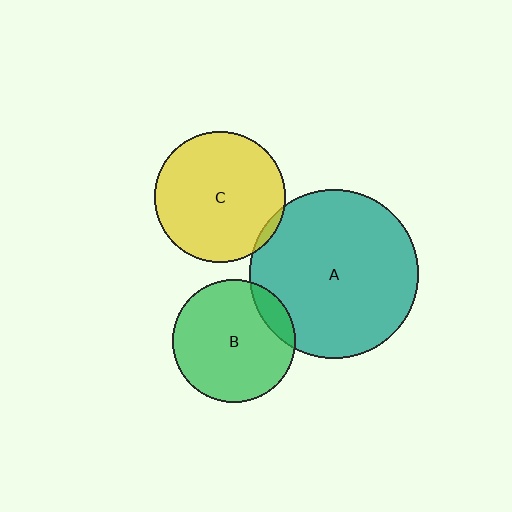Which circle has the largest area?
Circle A (teal).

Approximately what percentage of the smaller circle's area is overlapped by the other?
Approximately 10%.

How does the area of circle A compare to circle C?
Approximately 1.7 times.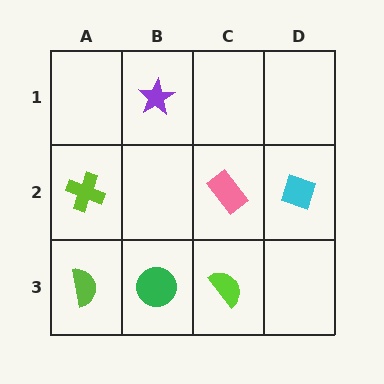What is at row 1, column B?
A purple star.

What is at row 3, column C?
A lime semicircle.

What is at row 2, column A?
A lime cross.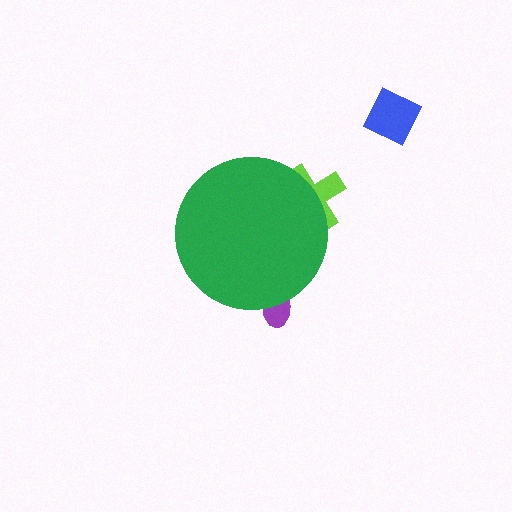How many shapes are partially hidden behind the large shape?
2 shapes are partially hidden.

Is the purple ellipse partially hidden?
Yes, the purple ellipse is partially hidden behind the green circle.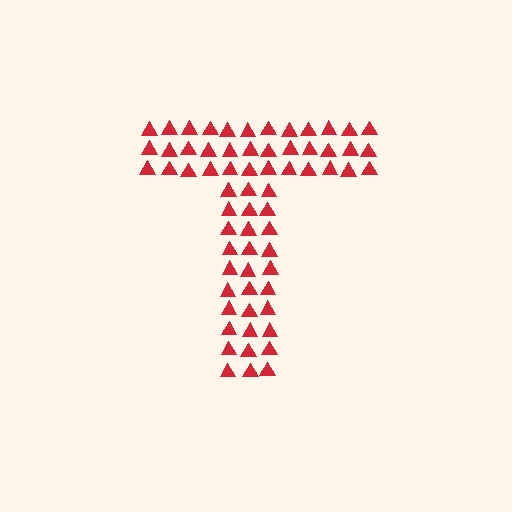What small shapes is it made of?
It is made of small triangles.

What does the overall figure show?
The overall figure shows the letter T.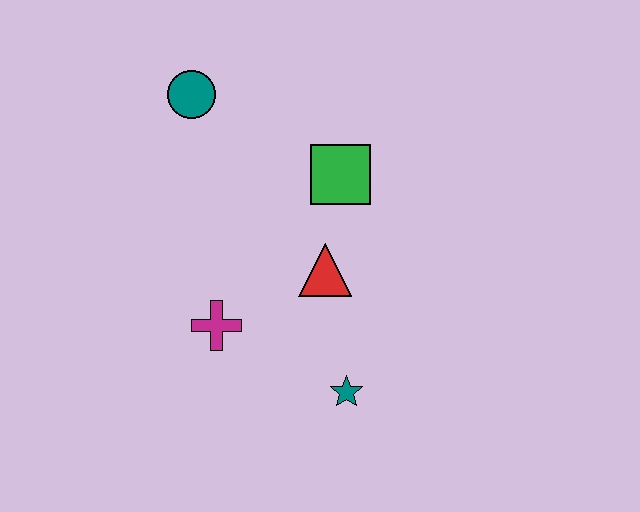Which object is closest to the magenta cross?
The red triangle is closest to the magenta cross.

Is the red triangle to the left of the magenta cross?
No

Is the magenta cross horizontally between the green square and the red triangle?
No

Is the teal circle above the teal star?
Yes